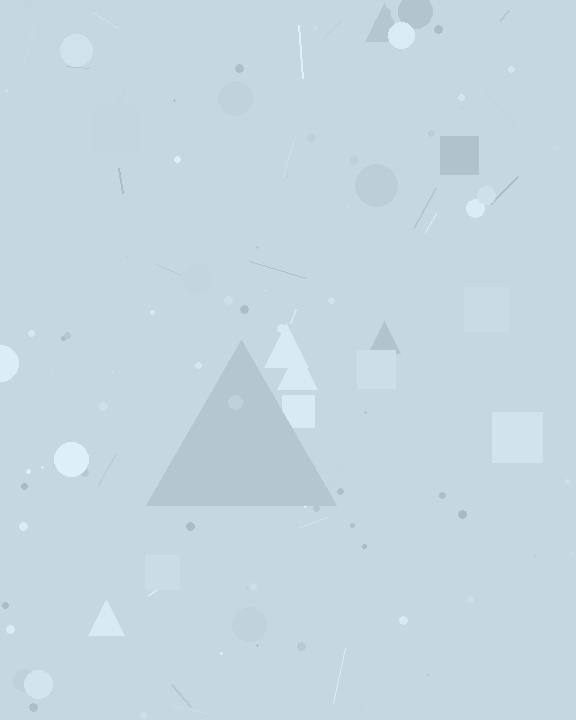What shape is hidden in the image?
A triangle is hidden in the image.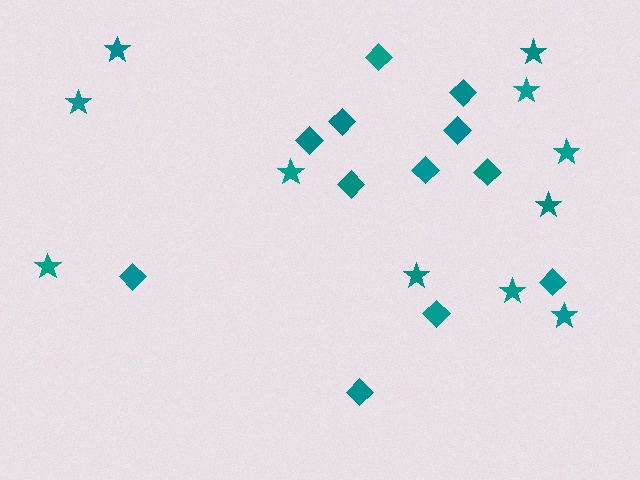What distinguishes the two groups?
There are 2 groups: one group of diamonds (12) and one group of stars (11).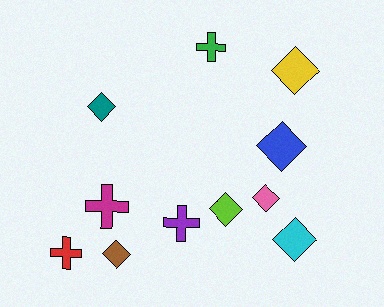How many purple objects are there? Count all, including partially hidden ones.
There is 1 purple object.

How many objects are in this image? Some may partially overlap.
There are 11 objects.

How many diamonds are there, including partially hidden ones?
There are 7 diamonds.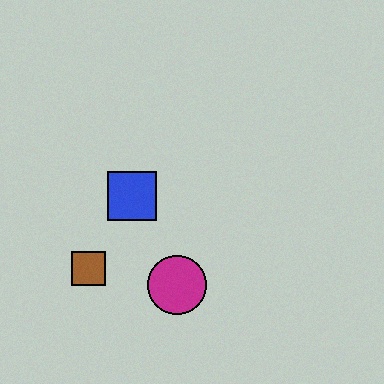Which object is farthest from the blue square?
The magenta circle is farthest from the blue square.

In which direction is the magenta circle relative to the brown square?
The magenta circle is to the right of the brown square.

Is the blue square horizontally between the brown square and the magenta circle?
Yes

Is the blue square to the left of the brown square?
No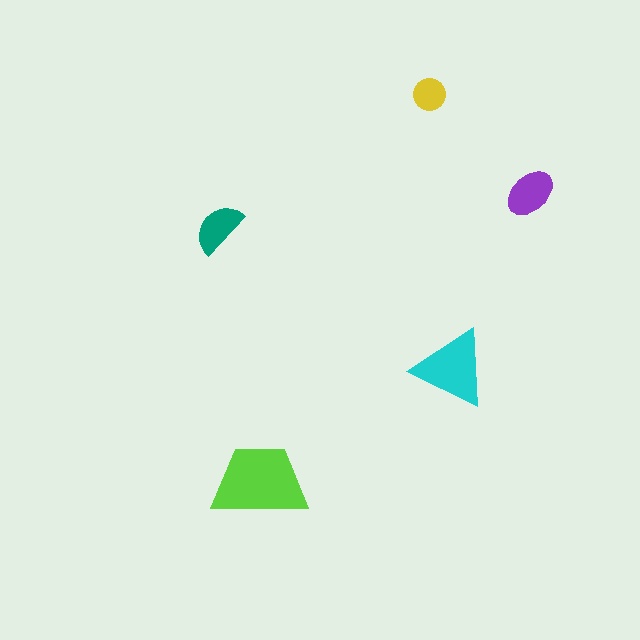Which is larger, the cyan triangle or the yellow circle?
The cyan triangle.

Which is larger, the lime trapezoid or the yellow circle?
The lime trapezoid.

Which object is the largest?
The lime trapezoid.